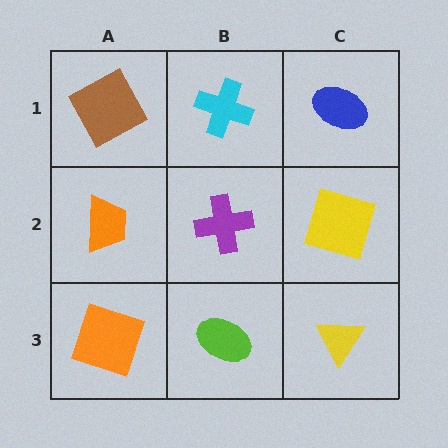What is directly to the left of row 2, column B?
An orange trapezoid.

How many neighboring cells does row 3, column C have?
2.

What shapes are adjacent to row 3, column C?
A yellow square (row 2, column C), a lime ellipse (row 3, column B).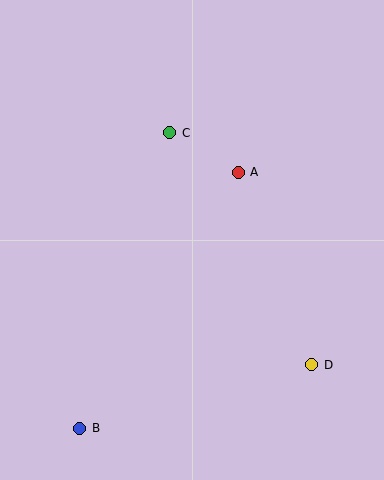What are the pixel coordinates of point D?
Point D is at (312, 365).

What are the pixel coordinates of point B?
Point B is at (80, 428).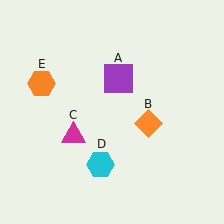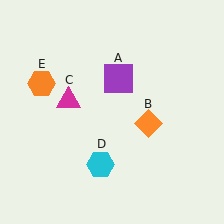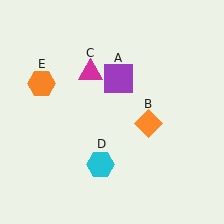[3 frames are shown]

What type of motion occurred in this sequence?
The magenta triangle (object C) rotated clockwise around the center of the scene.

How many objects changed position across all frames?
1 object changed position: magenta triangle (object C).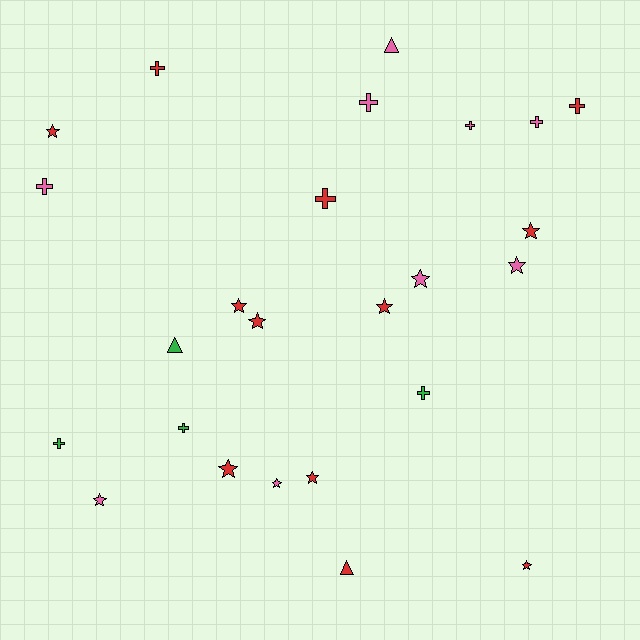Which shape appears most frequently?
Star, with 12 objects.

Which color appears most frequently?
Red, with 12 objects.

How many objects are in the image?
There are 25 objects.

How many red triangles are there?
There is 1 red triangle.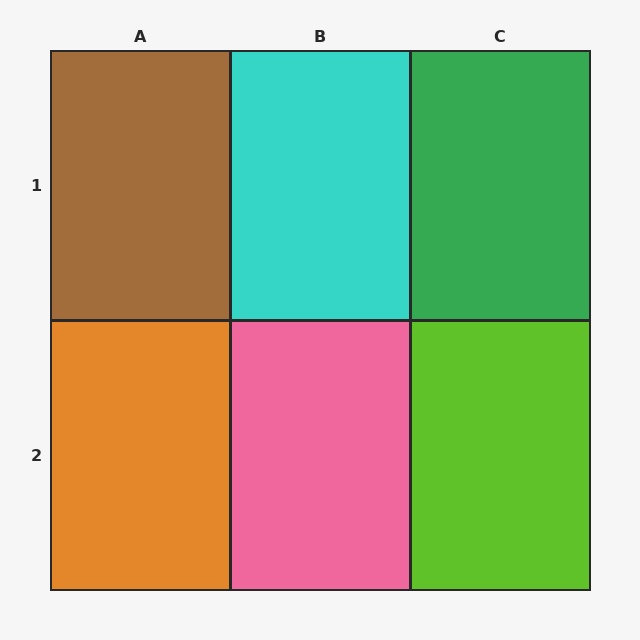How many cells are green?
1 cell is green.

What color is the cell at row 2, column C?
Lime.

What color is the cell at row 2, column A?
Orange.